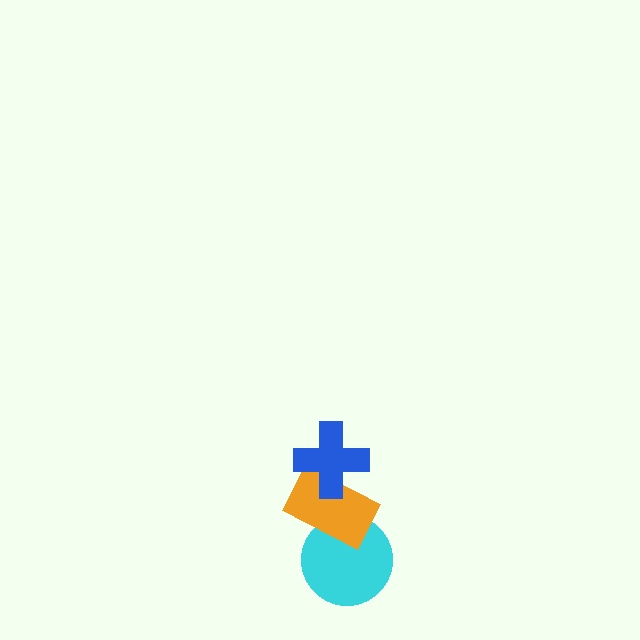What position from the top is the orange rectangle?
The orange rectangle is 2nd from the top.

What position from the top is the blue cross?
The blue cross is 1st from the top.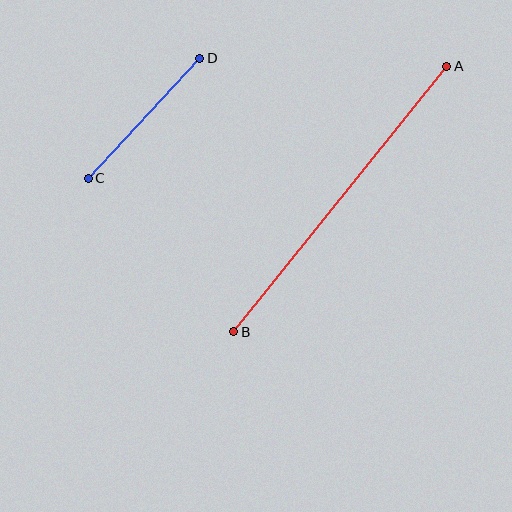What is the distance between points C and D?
The distance is approximately 164 pixels.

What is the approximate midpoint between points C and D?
The midpoint is at approximately (144, 118) pixels.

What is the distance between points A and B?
The distance is approximately 341 pixels.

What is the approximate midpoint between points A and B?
The midpoint is at approximately (340, 199) pixels.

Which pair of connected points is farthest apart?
Points A and B are farthest apart.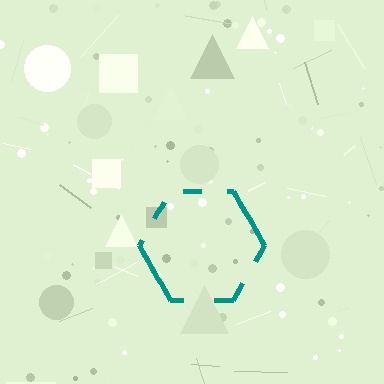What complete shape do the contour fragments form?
The contour fragments form a hexagon.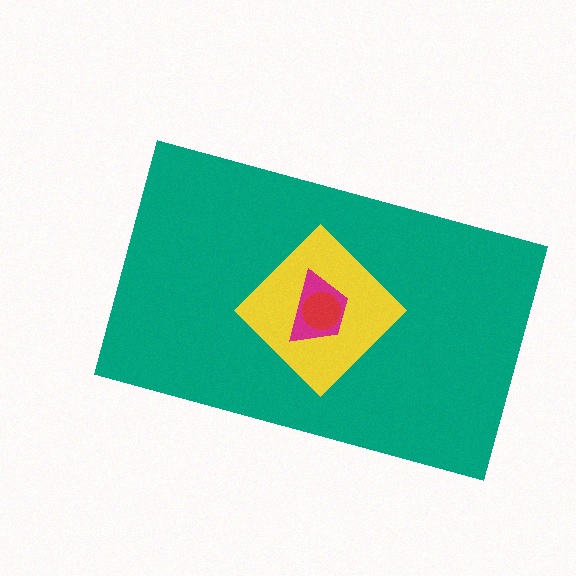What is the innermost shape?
The red circle.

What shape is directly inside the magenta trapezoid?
The red circle.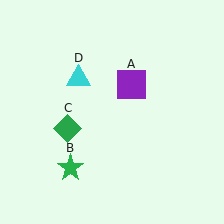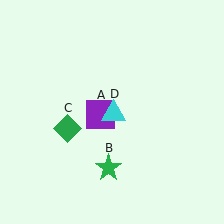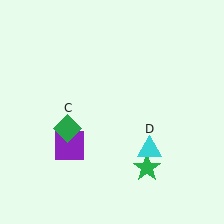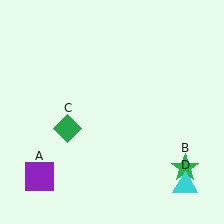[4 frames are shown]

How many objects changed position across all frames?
3 objects changed position: purple square (object A), green star (object B), cyan triangle (object D).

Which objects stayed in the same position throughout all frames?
Green diamond (object C) remained stationary.